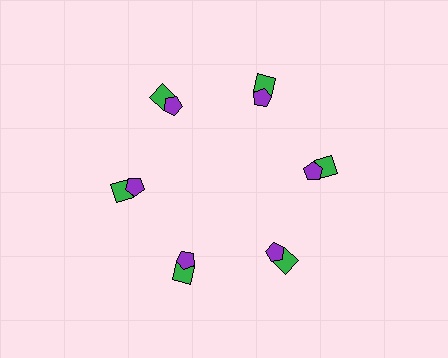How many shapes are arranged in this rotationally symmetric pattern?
There are 12 shapes, arranged in 6 groups of 2.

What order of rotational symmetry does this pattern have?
This pattern has 6-fold rotational symmetry.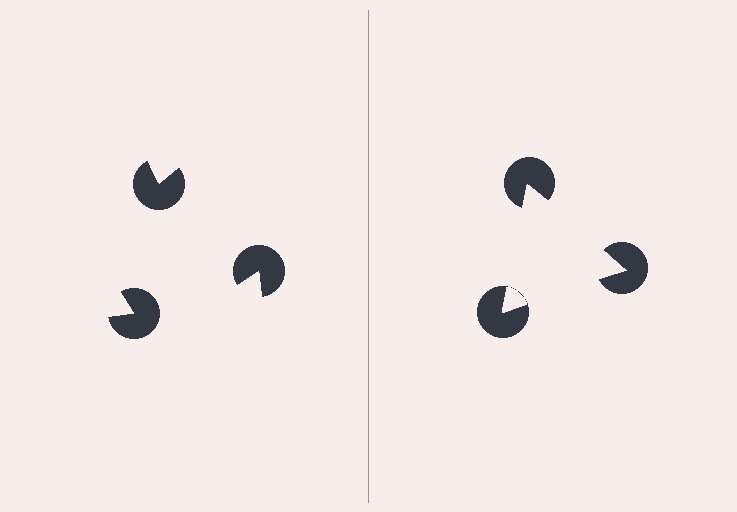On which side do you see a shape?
An illusory triangle appears on the right side. On the left side the wedge cuts are rotated, so no coherent shape forms.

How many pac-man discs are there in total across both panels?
6 — 3 on each side.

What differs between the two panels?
The pac-man discs are positioned identically on both sides; only the wedge orientations differ. On the right they align to a triangle; on the left they are misaligned.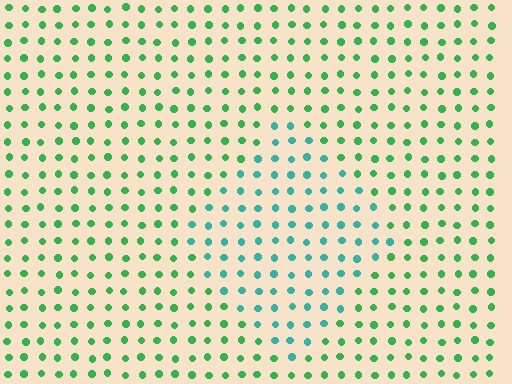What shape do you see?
I see a diamond.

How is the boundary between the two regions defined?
The boundary is defined purely by a slight shift in hue (about 39 degrees). Spacing, size, and orientation are identical on both sides.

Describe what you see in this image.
The image is filled with small green elements in a uniform arrangement. A diamond-shaped region is visible where the elements are tinted to a slightly different hue, forming a subtle color boundary.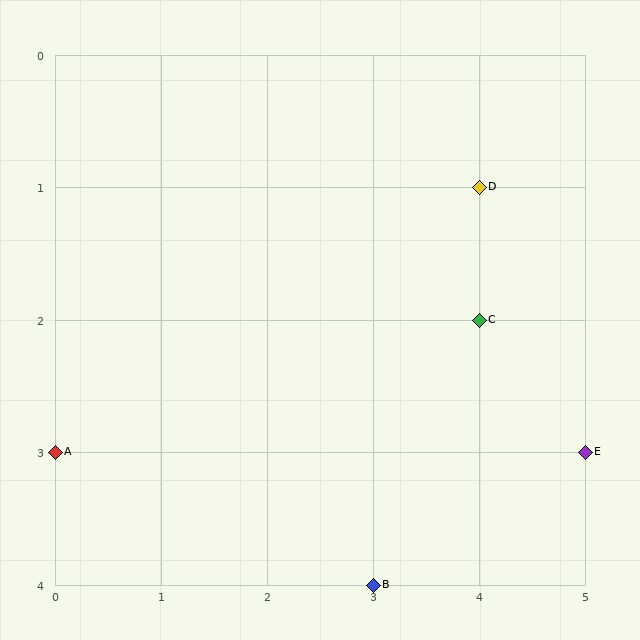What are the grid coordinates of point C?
Point C is at grid coordinates (4, 2).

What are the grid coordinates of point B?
Point B is at grid coordinates (3, 4).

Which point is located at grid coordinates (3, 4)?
Point B is at (3, 4).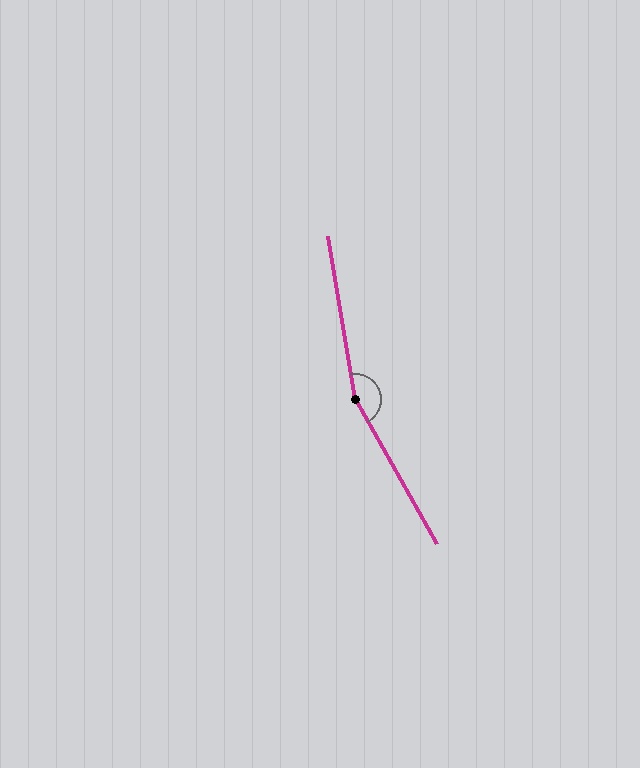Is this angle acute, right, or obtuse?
It is obtuse.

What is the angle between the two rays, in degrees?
Approximately 160 degrees.